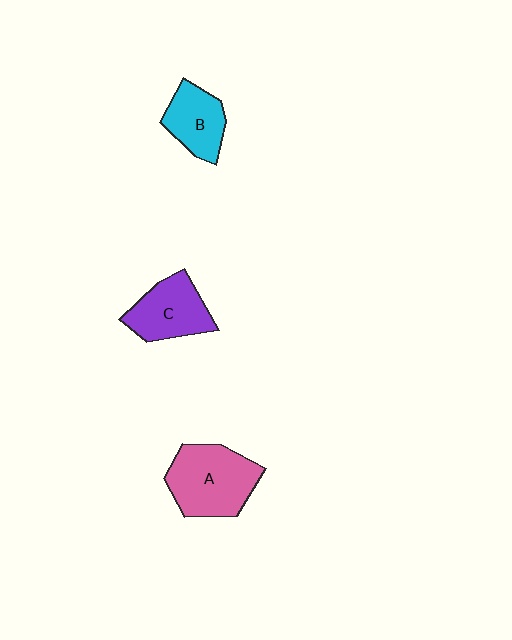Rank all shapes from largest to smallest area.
From largest to smallest: A (pink), C (purple), B (cyan).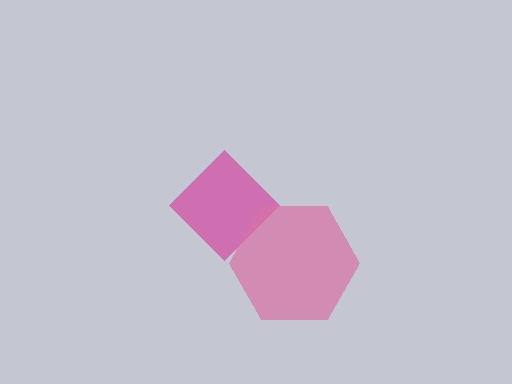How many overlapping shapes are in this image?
There are 2 overlapping shapes in the image.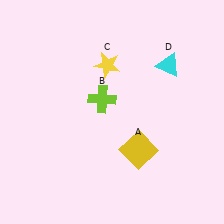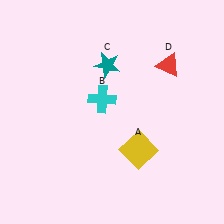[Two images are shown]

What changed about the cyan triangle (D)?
In Image 1, D is cyan. In Image 2, it changed to red.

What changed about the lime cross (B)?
In Image 1, B is lime. In Image 2, it changed to cyan.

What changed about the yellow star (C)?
In Image 1, C is yellow. In Image 2, it changed to teal.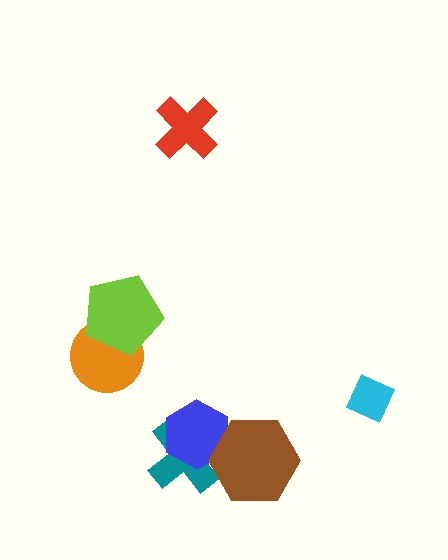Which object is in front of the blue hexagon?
The brown hexagon is in front of the blue hexagon.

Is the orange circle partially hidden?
Yes, it is partially covered by another shape.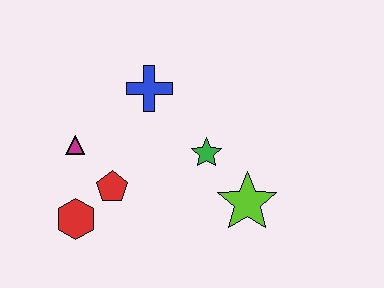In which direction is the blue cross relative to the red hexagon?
The blue cross is above the red hexagon.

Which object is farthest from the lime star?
The magenta triangle is farthest from the lime star.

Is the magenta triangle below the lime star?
No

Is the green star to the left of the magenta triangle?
No